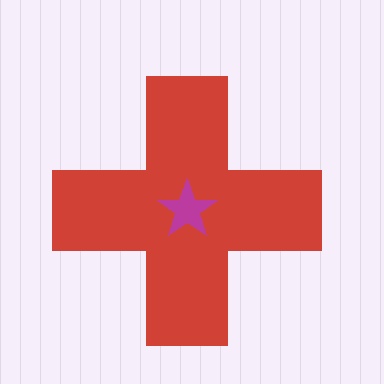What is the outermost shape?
The red cross.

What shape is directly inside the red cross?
The magenta star.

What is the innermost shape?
The magenta star.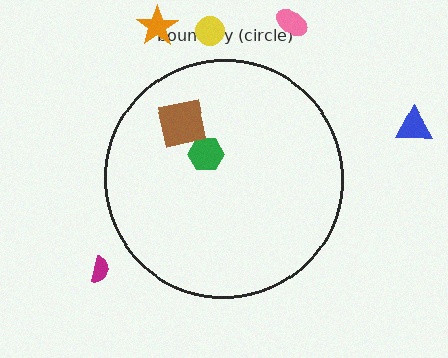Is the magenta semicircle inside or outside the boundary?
Outside.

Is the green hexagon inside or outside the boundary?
Inside.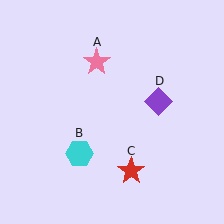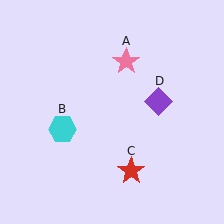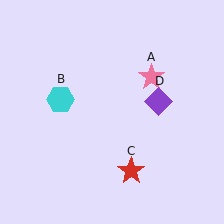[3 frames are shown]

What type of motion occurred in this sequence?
The pink star (object A), cyan hexagon (object B) rotated clockwise around the center of the scene.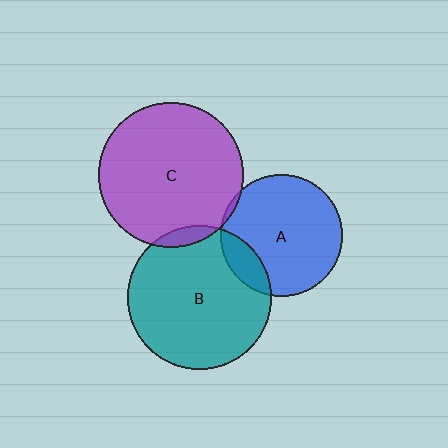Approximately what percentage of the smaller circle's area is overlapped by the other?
Approximately 5%.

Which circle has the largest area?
Circle C (purple).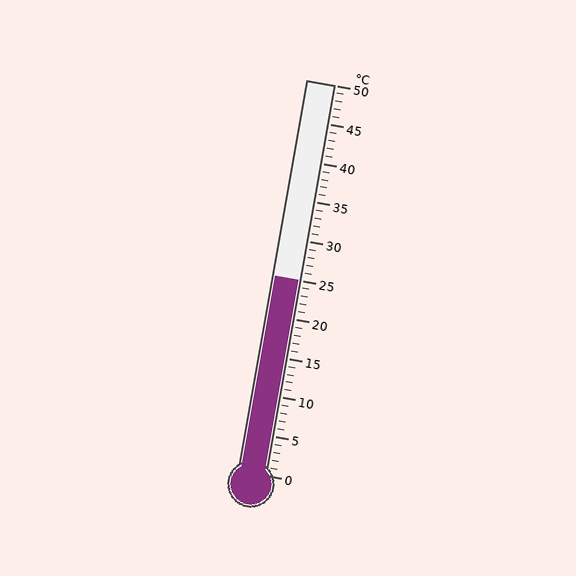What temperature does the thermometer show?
The thermometer shows approximately 25°C.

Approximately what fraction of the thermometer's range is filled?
The thermometer is filled to approximately 50% of its range.